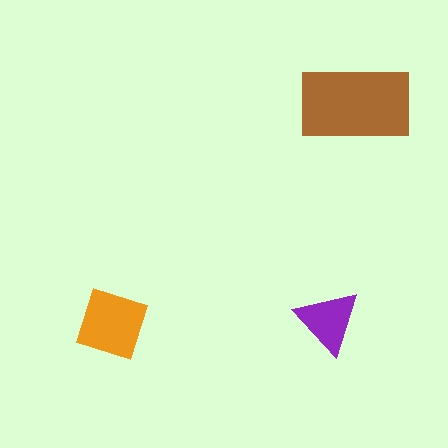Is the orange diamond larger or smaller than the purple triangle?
Larger.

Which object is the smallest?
The purple triangle.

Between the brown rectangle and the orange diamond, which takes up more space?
The brown rectangle.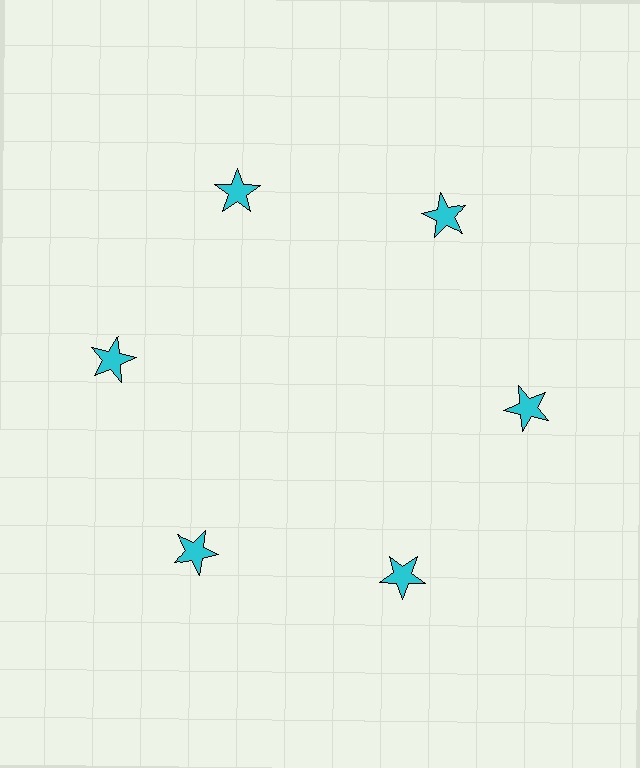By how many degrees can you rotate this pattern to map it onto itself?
The pattern maps onto itself every 60 degrees of rotation.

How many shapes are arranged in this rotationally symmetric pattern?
There are 6 shapes, arranged in 6 groups of 1.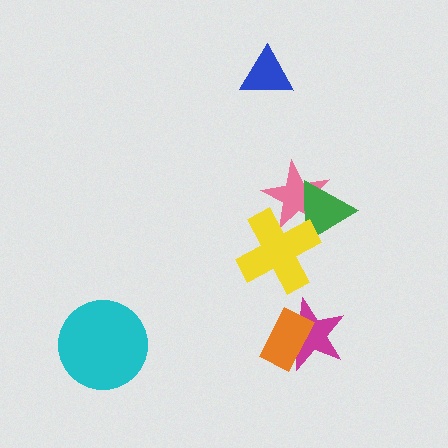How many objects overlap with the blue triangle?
0 objects overlap with the blue triangle.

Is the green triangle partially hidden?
Yes, it is partially covered by another shape.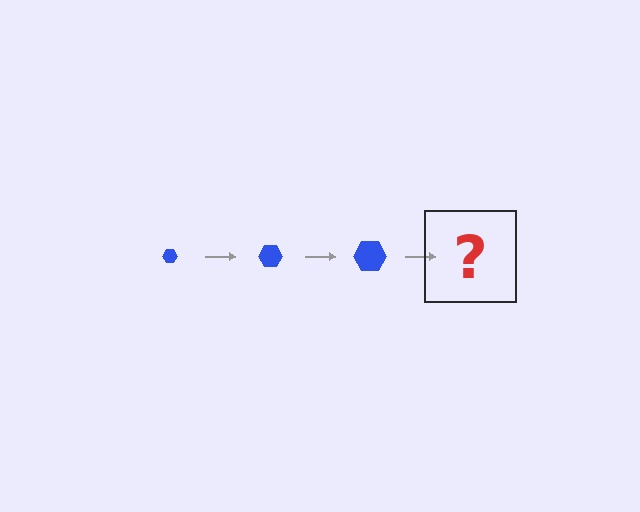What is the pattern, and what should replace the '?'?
The pattern is that the hexagon gets progressively larger each step. The '?' should be a blue hexagon, larger than the previous one.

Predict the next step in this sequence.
The next step is a blue hexagon, larger than the previous one.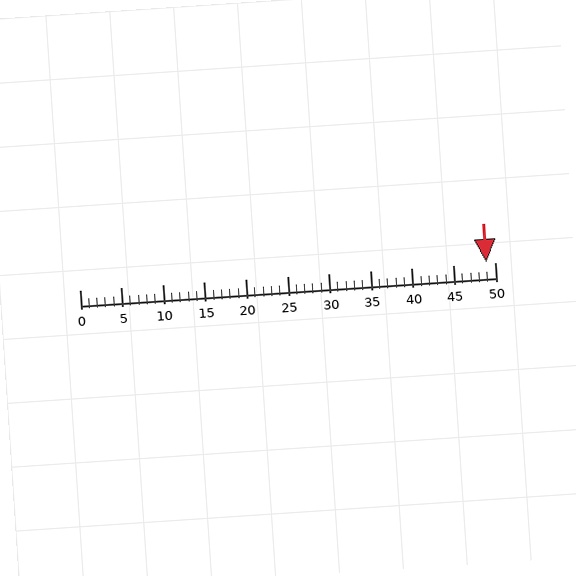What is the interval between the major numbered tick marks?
The major tick marks are spaced 5 units apart.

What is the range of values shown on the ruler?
The ruler shows values from 0 to 50.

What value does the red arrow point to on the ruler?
The red arrow points to approximately 49.